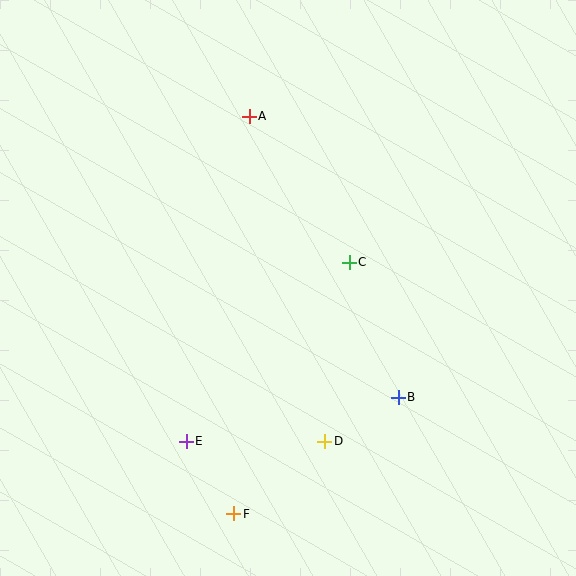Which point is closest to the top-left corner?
Point A is closest to the top-left corner.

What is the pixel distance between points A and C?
The distance between A and C is 177 pixels.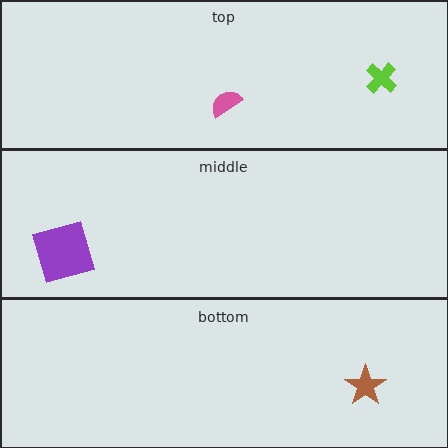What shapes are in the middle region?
The purple square.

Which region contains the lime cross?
The top region.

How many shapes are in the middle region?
1.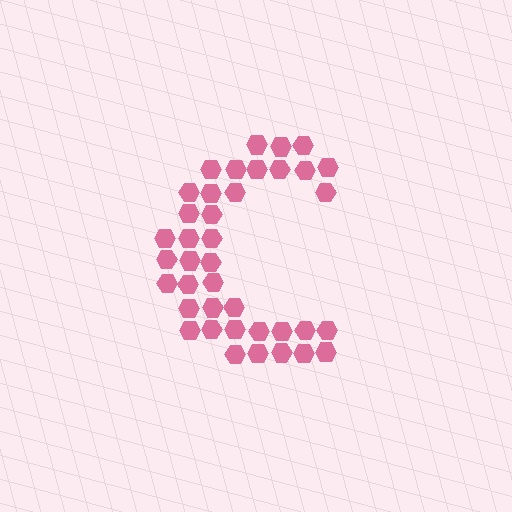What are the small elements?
The small elements are hexagons.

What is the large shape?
The large shape is the letter C.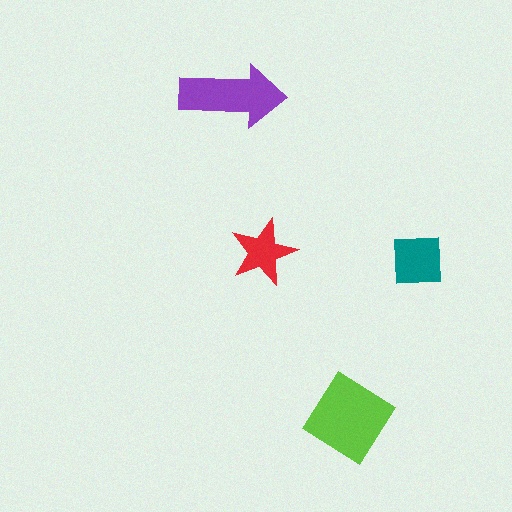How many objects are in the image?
There are 4 objects in the image.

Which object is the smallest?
The red star.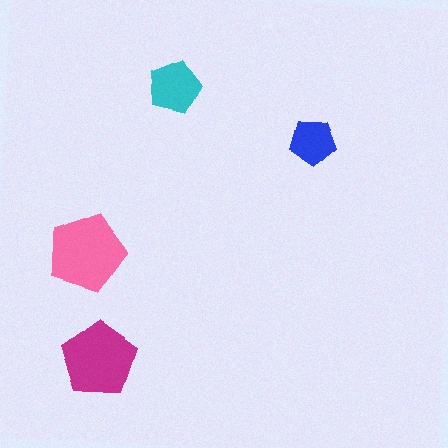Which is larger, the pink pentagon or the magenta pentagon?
The pink one.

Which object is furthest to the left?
The pink pentagon is leftmost.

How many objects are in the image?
There are 4 objects in the image.